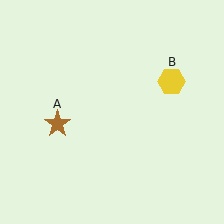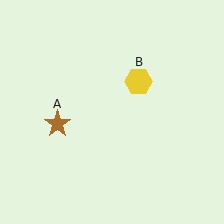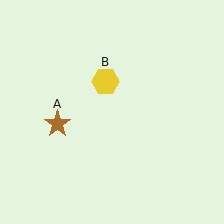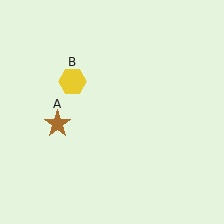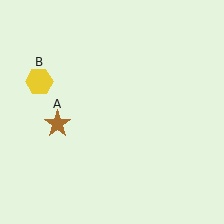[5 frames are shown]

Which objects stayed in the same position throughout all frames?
Brown star (object A) remained stationary.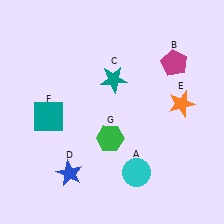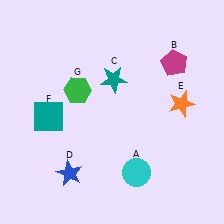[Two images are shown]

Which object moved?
The green hexagon (G) moved up.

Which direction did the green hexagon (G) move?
The green hexagon (G) moved up.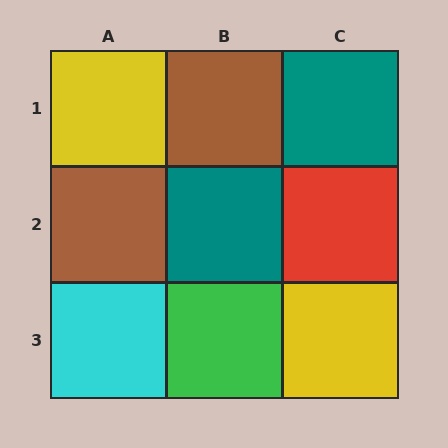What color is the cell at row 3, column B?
Green.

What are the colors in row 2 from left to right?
Brown, teal, red.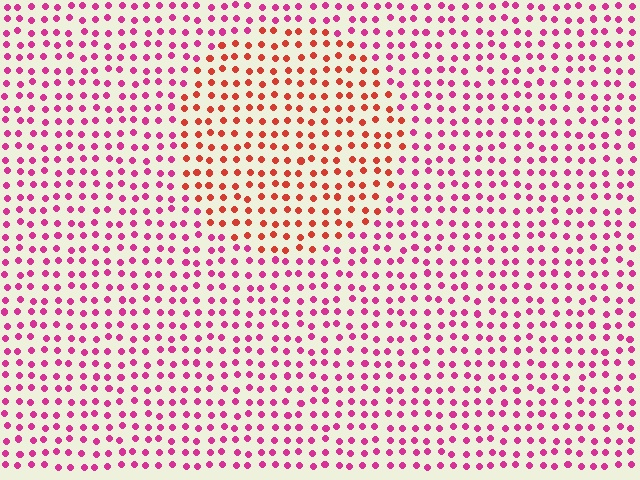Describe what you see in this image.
The image is filled with small magenta elements in a uniform arrangement. A circle-shaped region is visible where the elements are tinted to a slightly different hue, forming a subtle color boundary.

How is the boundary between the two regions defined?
The boundary is defined purely by a slight shift in hue (about 41 degrees). Spacing, size, and orientation are identical on both sides.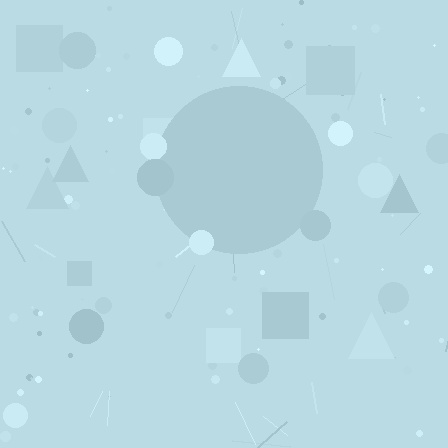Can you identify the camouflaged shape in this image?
The camouflaged shape is a circle.